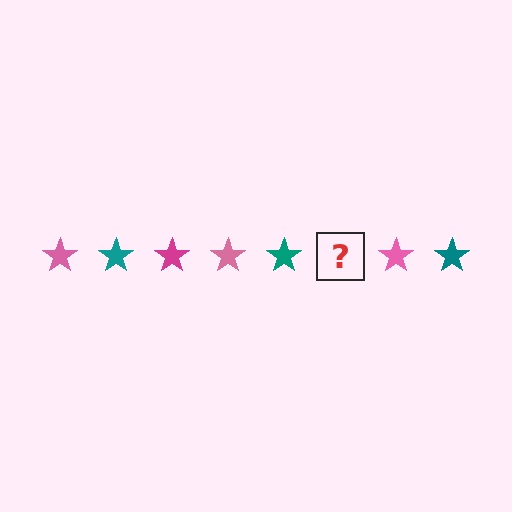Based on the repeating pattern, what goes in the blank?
The blank should be a magenta star.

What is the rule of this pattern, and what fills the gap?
The rule is that the pattern cycles through pink, teal, magenta stars. The gap should be filled with a magenta star.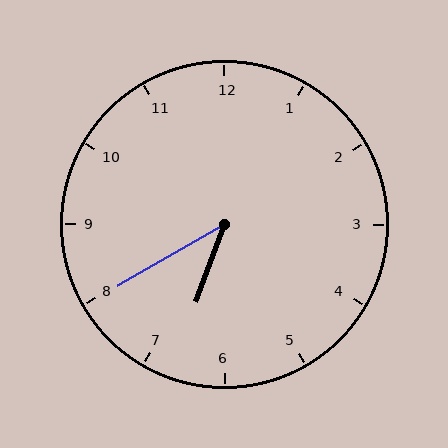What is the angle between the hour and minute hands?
Approximately 40 degrees.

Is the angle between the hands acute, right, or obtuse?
It is acute.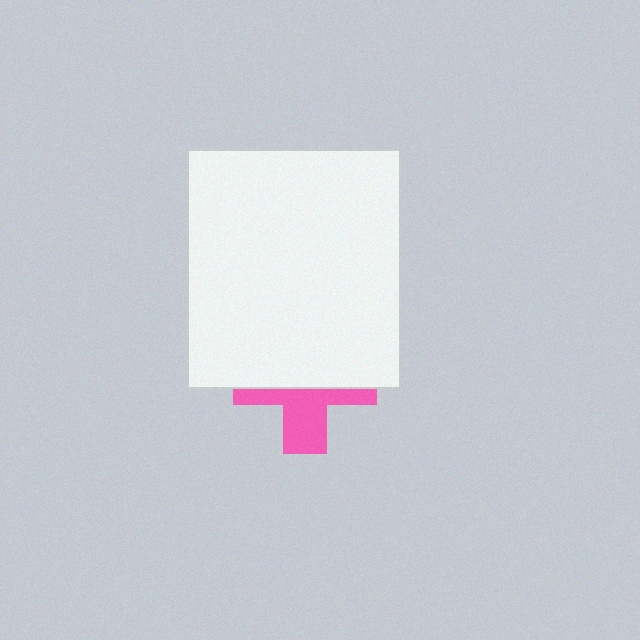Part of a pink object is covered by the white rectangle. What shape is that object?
It is a cross.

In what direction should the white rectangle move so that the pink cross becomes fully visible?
The white rectangle should move up. That is the shortest direction to clear the overlap and leave the pink cross fully visible.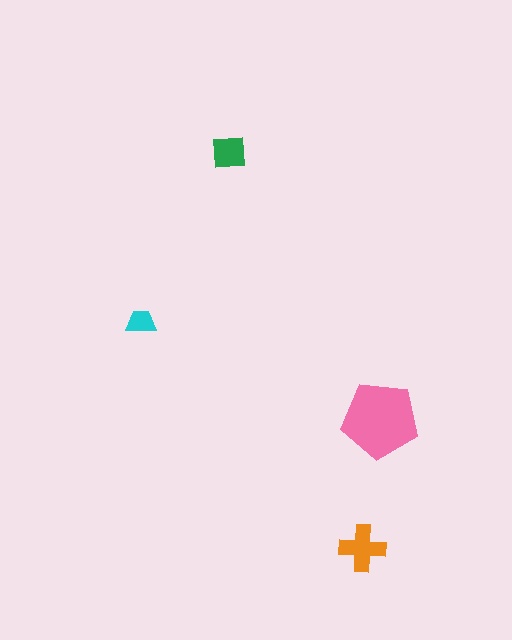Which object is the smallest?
The cyan trapezoid.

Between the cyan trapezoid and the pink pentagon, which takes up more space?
The pink pentagon.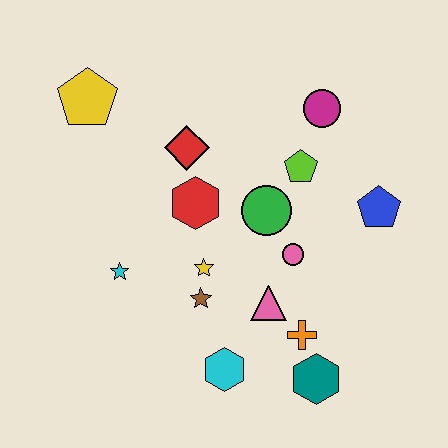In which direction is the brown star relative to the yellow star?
The brown star is below the yellow star.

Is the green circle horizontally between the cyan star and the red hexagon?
No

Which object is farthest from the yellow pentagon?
The teal hexagon is farthest from the yellow pentagon.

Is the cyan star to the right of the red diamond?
No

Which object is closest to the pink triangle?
The orange cross is closest to the pink triangle.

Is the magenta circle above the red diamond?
Yes